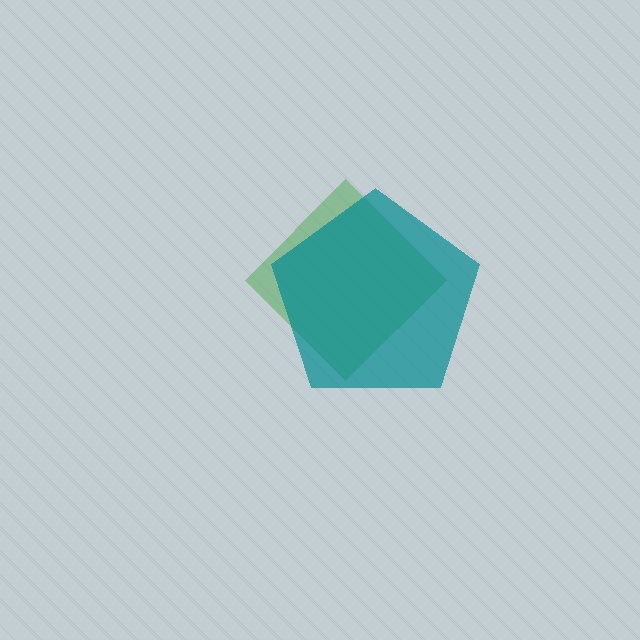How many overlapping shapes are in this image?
There are 2 overlapping shapes in the image.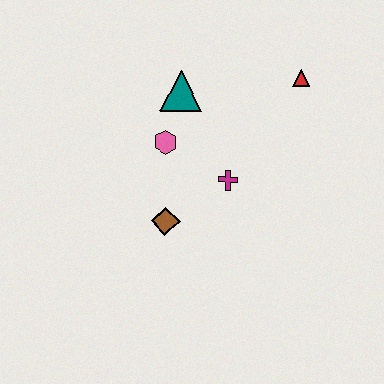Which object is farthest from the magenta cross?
The red triangle is farthest from the magenta cross.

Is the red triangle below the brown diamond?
No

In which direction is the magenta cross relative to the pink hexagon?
The magenta cross is to the right of the pink hexagon.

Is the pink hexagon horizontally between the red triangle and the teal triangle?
No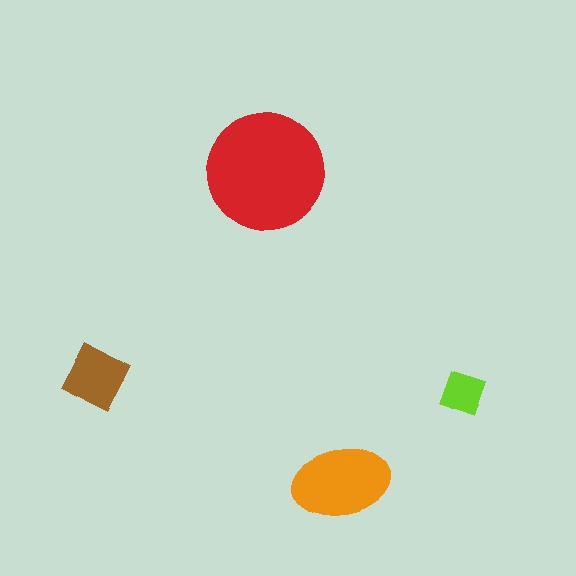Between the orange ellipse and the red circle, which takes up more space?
The red circle.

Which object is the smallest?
The lime square.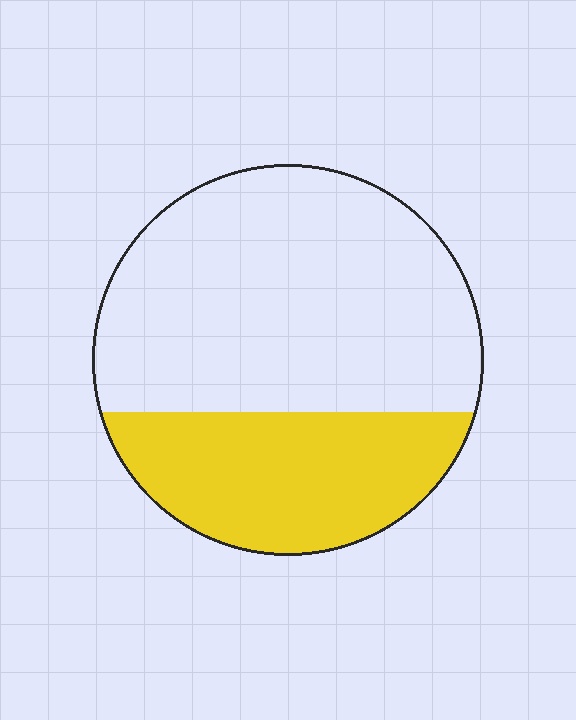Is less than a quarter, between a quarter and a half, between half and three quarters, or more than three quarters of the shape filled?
Between a quarter and a half.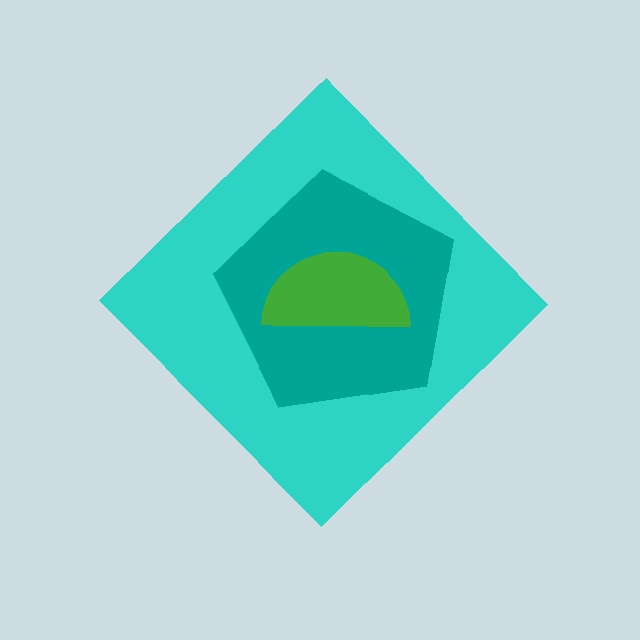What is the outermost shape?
The cyan diamond.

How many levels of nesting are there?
3.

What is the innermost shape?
The green semicircle.